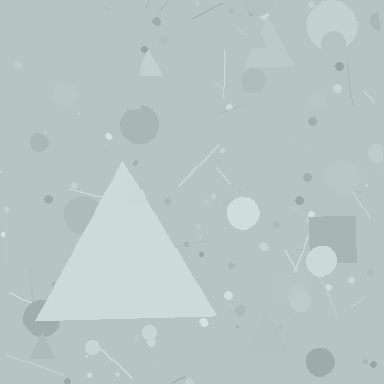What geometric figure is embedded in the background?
A triangle is embedded in the background.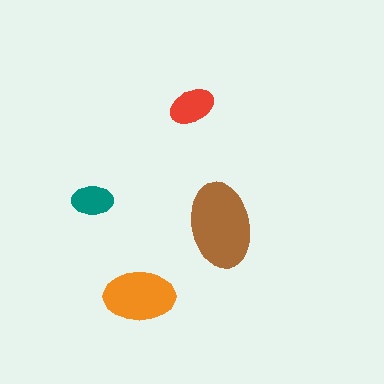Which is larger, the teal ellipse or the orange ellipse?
The orange one.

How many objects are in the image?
There are 4 objects in the image.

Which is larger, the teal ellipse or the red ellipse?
The red one.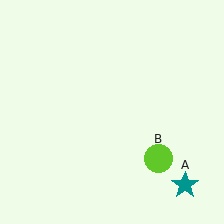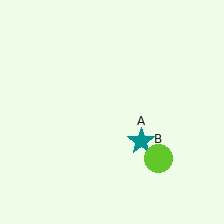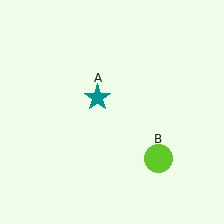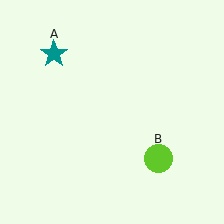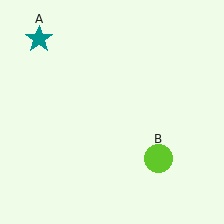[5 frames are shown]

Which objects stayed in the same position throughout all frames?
Lime circle (object B) remained stationary.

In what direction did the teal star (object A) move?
The teal star (object A) moved up and to the left.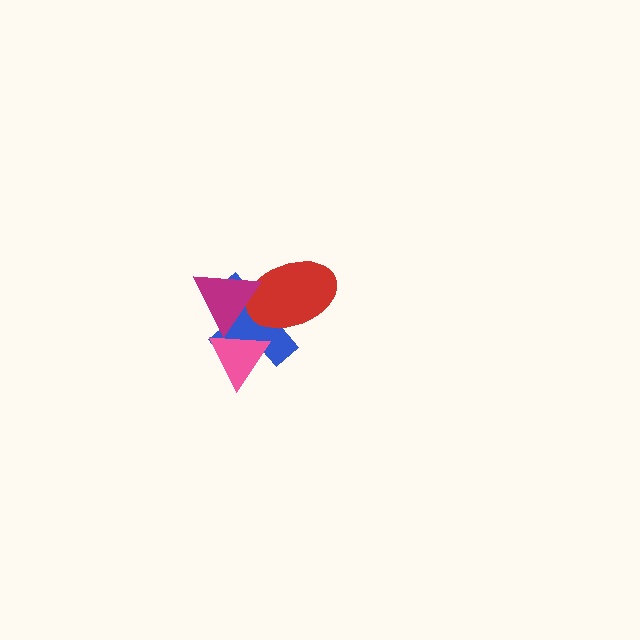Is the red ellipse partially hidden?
Yes, it is partially covered by another shape.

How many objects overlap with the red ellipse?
2 objects overlap with the red ellipse.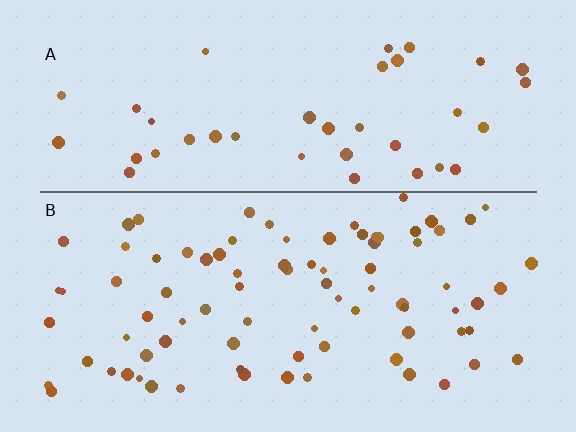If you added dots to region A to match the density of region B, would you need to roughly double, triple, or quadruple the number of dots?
Approximately double.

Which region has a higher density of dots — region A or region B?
B (the bottom).